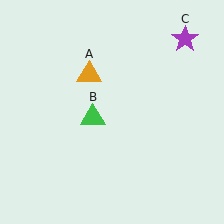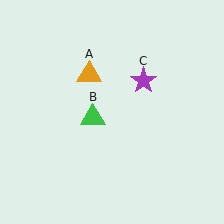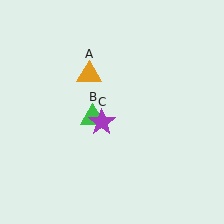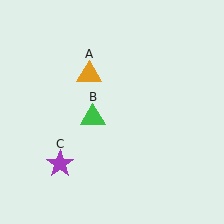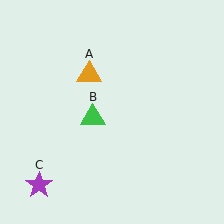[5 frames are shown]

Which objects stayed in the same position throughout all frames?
Orange triangle (object A) and green triangle (object B) remained stationary.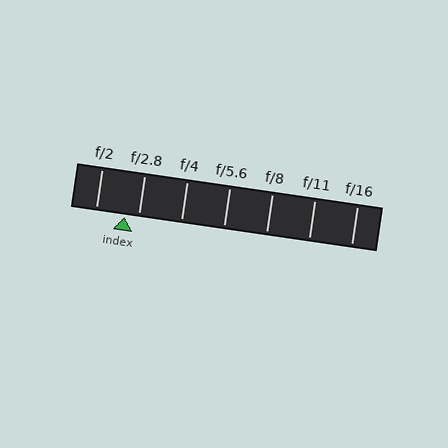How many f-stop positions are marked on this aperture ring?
There are 7 f-stop positions marked.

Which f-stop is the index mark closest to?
The index mark is closest to f/2.8.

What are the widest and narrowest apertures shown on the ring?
The widest aperture shown is f/2 and the narrowest is f/16.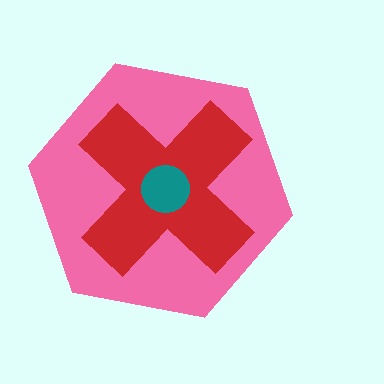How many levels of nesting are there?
3.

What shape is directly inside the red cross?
The teal circle.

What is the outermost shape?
The pink hexagon.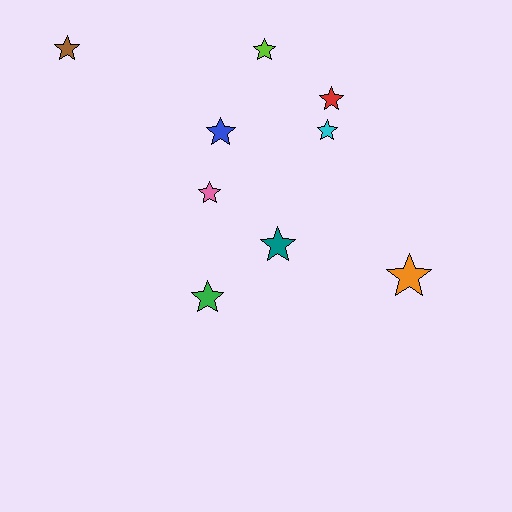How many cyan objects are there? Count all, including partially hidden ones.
There is 1 cyan object.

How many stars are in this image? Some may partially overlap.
There are 9 stars.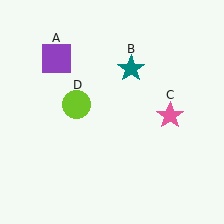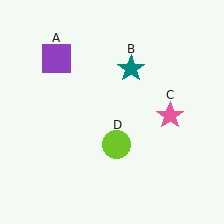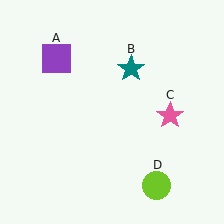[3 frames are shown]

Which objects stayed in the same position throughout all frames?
Purple square (object A) and teal star (object B) and pink star (object C) remained stationary.